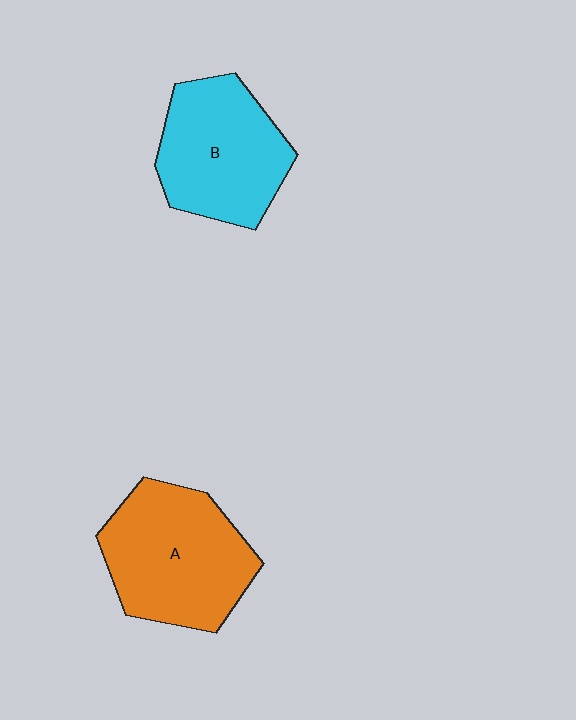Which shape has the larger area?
Shape A (orange).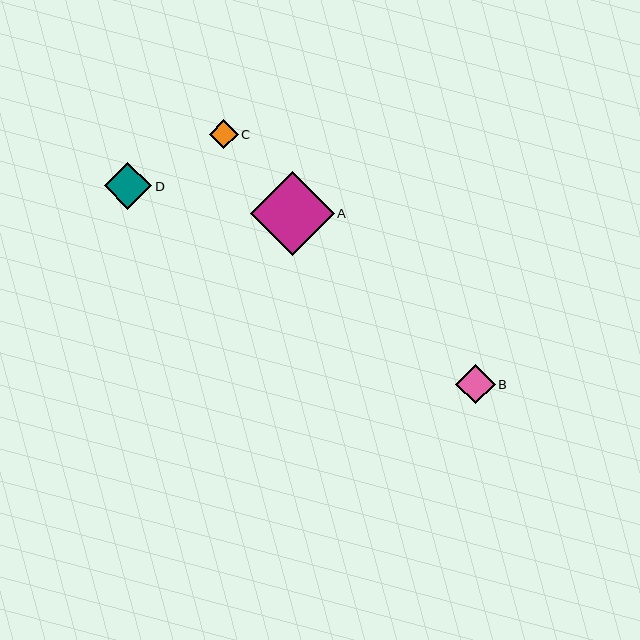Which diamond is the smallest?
Diamond C is the smallest with a size of approximately 28 pixels.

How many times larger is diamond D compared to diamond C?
Diamond D is approximately 1.7 times the size of diamond C.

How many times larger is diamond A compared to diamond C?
Diamond A is approximately 2.9 times the size of diamond C.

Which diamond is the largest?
Diamond A is the largest with a size of approximately 83 pixels.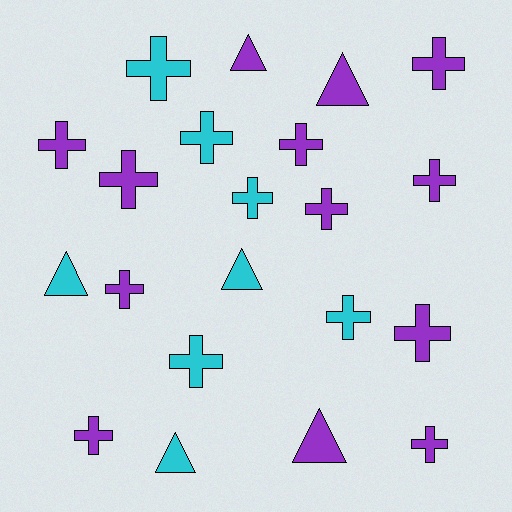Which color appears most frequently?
Purple, with 13 objects.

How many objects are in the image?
There are 21 objects.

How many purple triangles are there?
There are 3 purple triangles.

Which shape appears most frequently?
Cross, with 15 objects.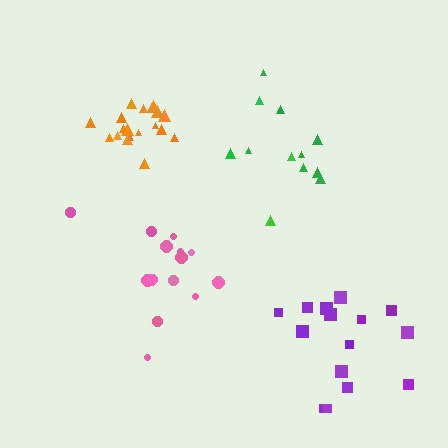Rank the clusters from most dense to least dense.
orange, pink, green, purple.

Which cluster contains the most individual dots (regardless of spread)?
Orange (19).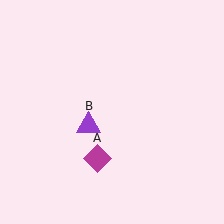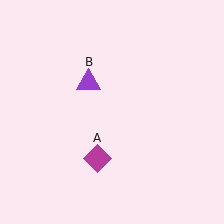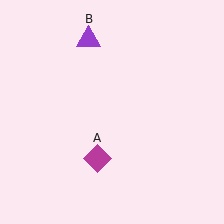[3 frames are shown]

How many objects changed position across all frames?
1 object changed position: purple triangle (object B).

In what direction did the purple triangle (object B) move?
The purple triangle (object B) moved up.